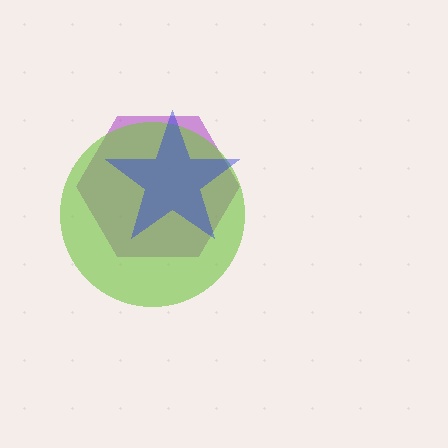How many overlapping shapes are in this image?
There are 3 overlapping shapes in the image.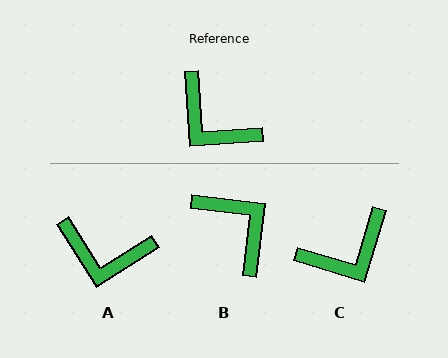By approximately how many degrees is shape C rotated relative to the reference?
Approximately 70 degrees counter-clockwise.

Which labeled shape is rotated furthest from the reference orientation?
B, about 169 degrees away.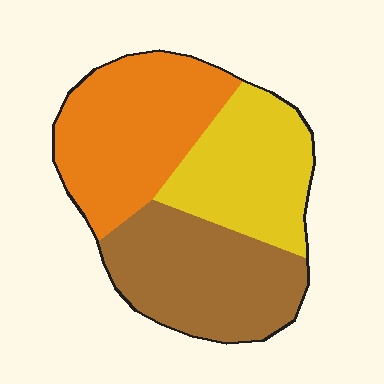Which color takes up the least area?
Yellow, at roughly 30%.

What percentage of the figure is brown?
Brown takes up about one third (1/3) of the figure.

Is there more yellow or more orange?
Orange.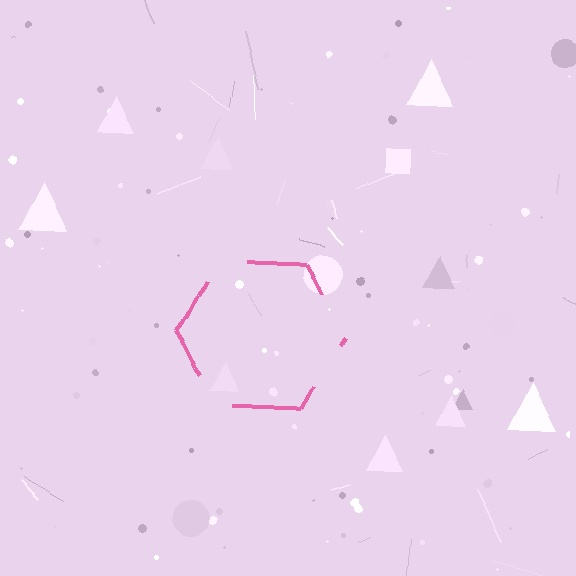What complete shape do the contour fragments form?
The contour fragments form a hexagon.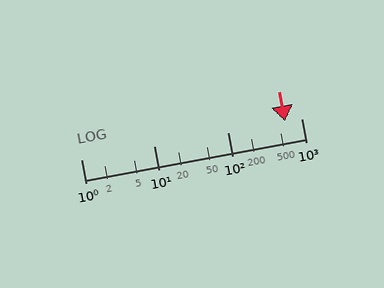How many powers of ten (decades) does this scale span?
The scale spans 3 decades, from 1 to 1000.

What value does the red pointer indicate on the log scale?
The pointer indicates approximately 600.